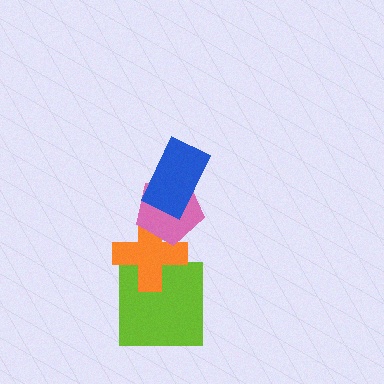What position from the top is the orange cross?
The orange cross is 3rd from the top.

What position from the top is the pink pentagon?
The pink pentagon is 2nd from the top.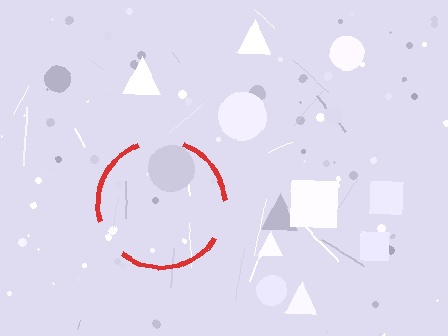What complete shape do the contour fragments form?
The contour fragments form a circle.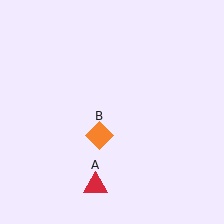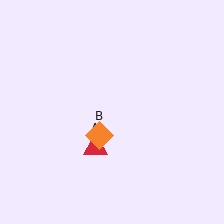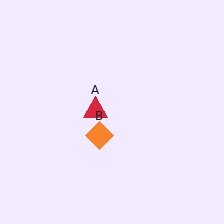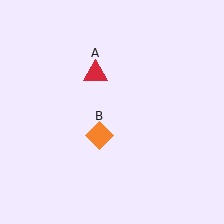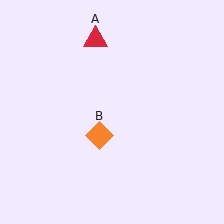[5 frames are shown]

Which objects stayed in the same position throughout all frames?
Orange diamond (object B) remained stationary.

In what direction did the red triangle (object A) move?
The red triangle (object A) moved up.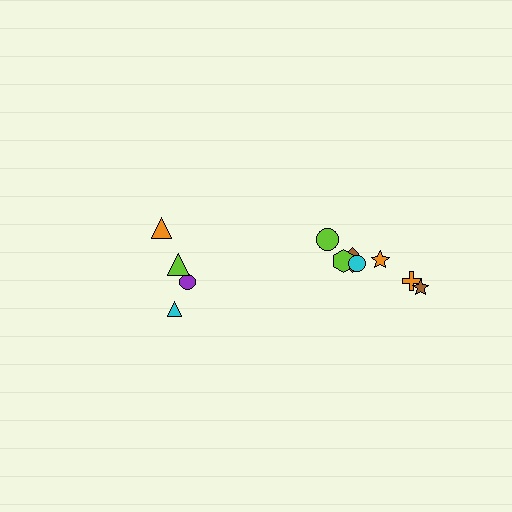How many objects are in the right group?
There are 7 objects.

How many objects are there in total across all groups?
There are 11 objects.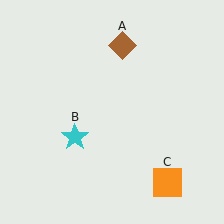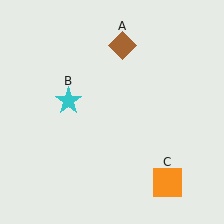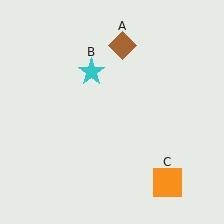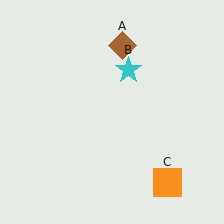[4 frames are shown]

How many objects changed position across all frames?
1 object changed position: cyan star (object B).